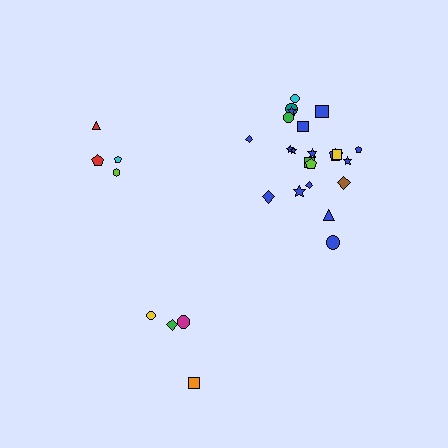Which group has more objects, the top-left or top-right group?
The top-right group.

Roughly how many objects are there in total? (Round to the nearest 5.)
Roughly 30 objects in total.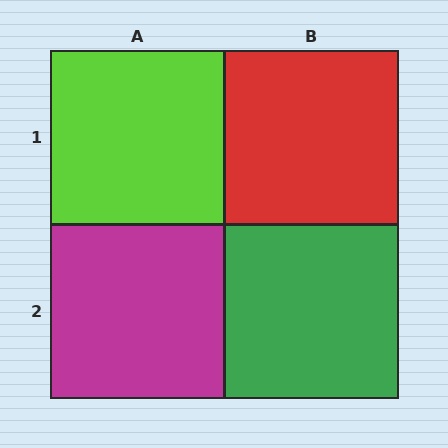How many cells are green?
1 cell is green.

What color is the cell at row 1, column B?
Red.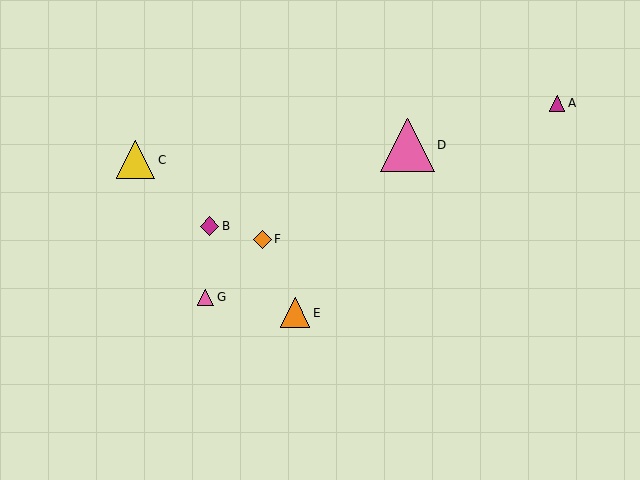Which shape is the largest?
The pink triangle (labeled D) is the largest.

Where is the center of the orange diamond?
The center of the orange diamond is at (262, 239).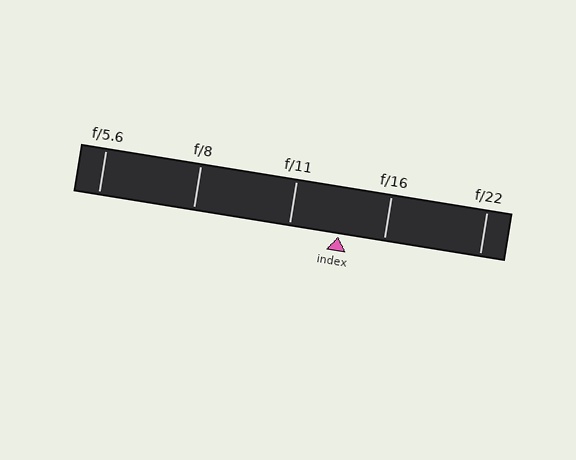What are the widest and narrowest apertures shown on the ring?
The widest aperture shown is f/5.6 and the narrowest is f/22.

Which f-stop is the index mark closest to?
The index mark is closest to f/16.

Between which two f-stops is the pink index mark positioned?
The index mark is between f/11 and f/16.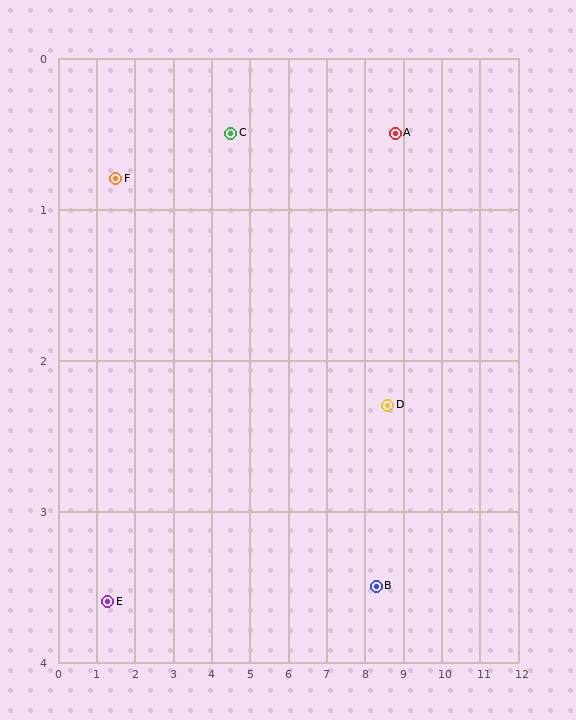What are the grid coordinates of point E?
Point E is at approximately (1.3, 3.6).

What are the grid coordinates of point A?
Point A is at approximately (8.8, 0.5).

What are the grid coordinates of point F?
Point F is at approximately (1.5, 0.8).